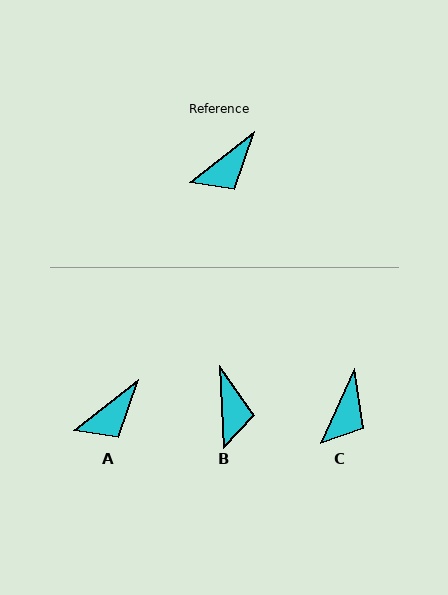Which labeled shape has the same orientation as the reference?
A.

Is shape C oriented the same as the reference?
No, it is off by about 27 degrees.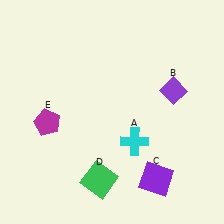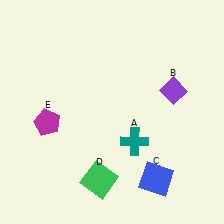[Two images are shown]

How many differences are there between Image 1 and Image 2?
There are 2 differences between the two images.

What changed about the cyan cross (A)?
In Image 1, A is cyan. In Image 2, it changed to teal.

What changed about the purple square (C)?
In Image 1, C is purple. In Image 2, it changed to blue.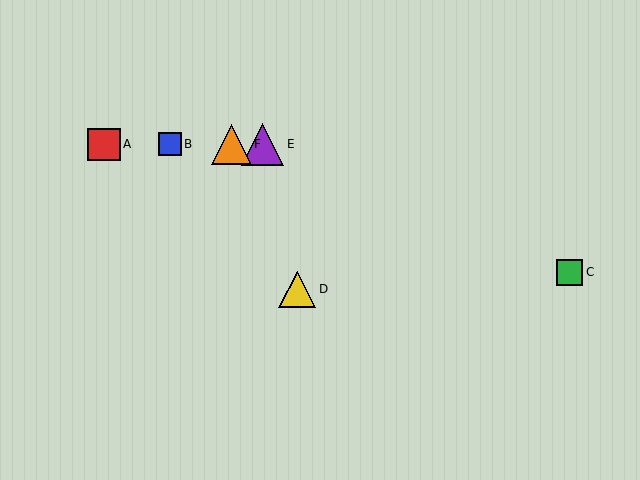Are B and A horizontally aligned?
Yes, both are at y≈144.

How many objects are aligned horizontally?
4 objects (A, B, E, F) are aligned horizontally.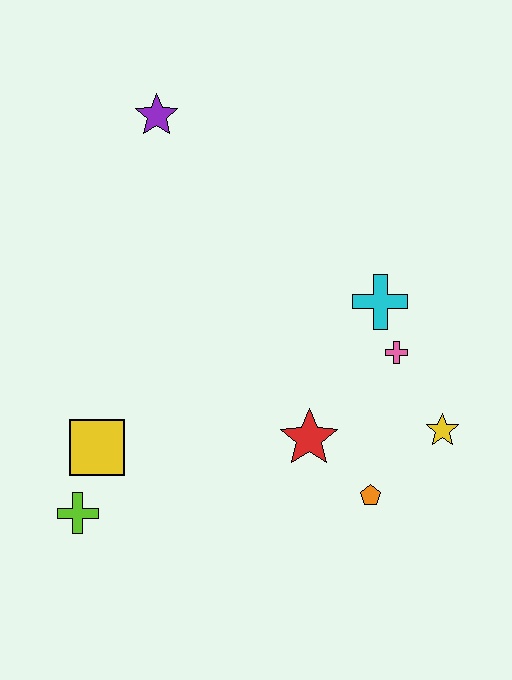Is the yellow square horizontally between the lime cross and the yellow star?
Yes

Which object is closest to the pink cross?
The cyan cross is closest to the pink cross.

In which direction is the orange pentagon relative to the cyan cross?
The orange pentagon is below the cyan cross.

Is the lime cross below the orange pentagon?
Yes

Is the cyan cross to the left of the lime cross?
No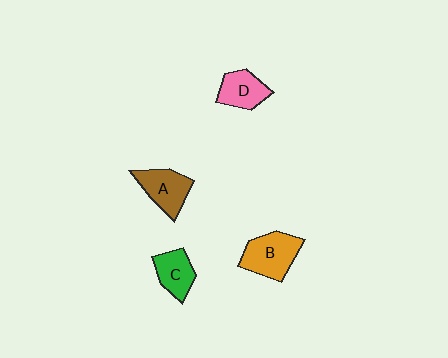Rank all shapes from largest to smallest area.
From largest to smallest: B (orange), A (brown), D (pink), C (green).